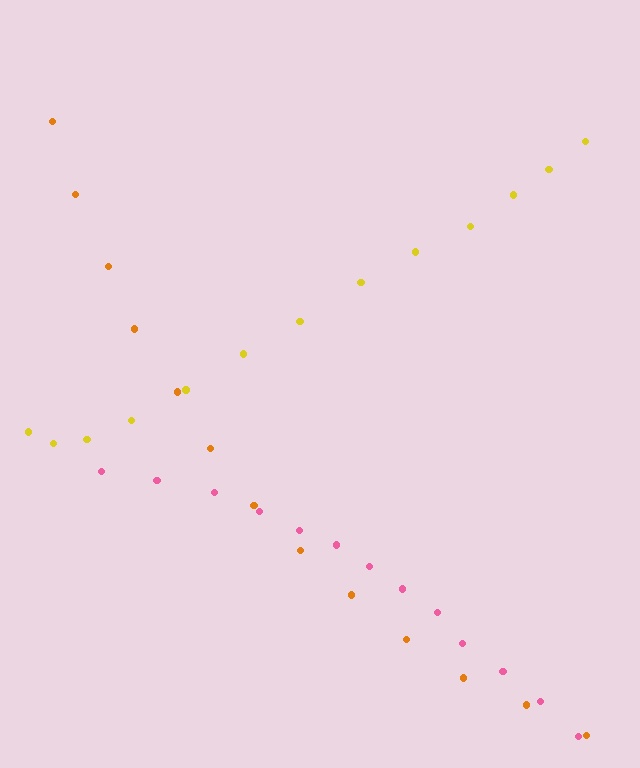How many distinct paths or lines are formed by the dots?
There are 3 distinct paths.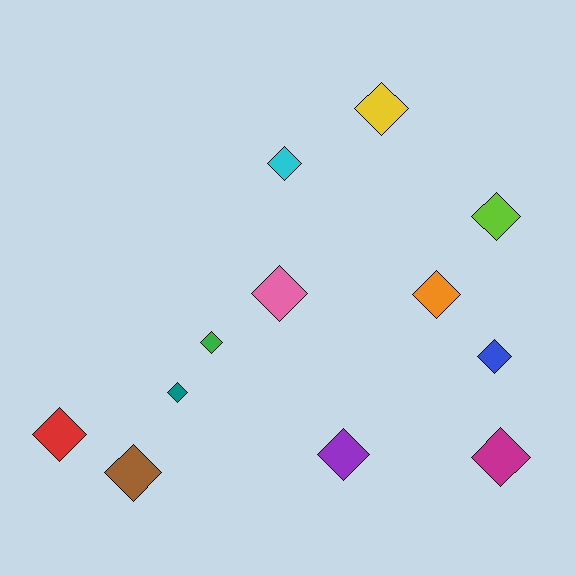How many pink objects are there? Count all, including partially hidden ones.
There is 1 pink object.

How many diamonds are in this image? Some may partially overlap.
There are 12 diamonds.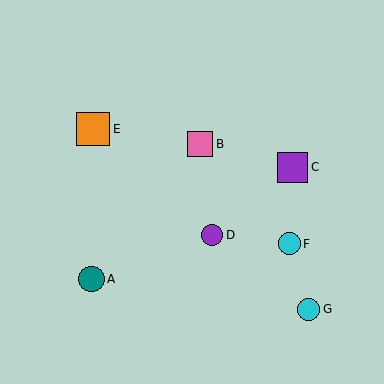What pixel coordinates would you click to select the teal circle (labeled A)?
Click at (92, 279) to select the teal circle A.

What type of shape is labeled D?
Shape D is a purple circle.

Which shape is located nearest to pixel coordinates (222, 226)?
The purple circle (labeled D) at (212, 235) is nearest to that location.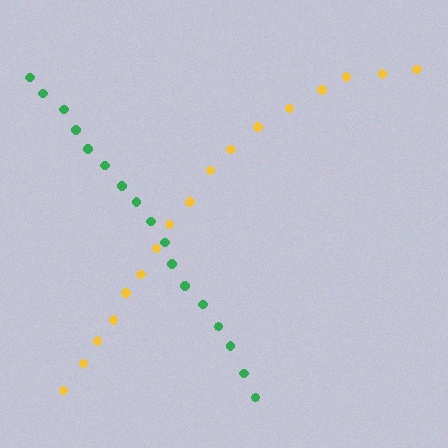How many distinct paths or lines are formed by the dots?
There are 2 distinct paths.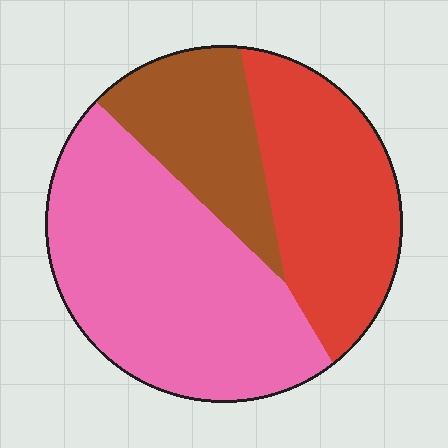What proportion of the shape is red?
Red takes up between a sixth and a third of the shape.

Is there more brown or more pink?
Pink.